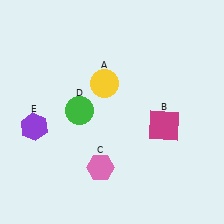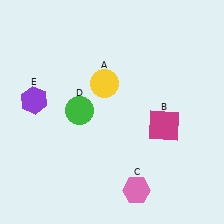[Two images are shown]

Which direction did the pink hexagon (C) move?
The pink hexagon (C) moved right.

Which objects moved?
The objects that moved are: the pink hexagon (C), the purple hexagon (E).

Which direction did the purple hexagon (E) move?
The purple hexagon (E) moved up.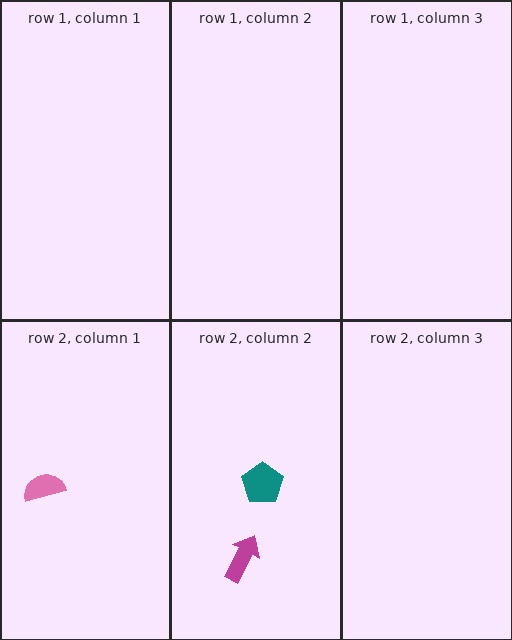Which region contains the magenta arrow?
The row 2, column 2 region.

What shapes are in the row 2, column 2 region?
The magenta arrow, the teal pentagon.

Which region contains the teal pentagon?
The row 2, column 2 region.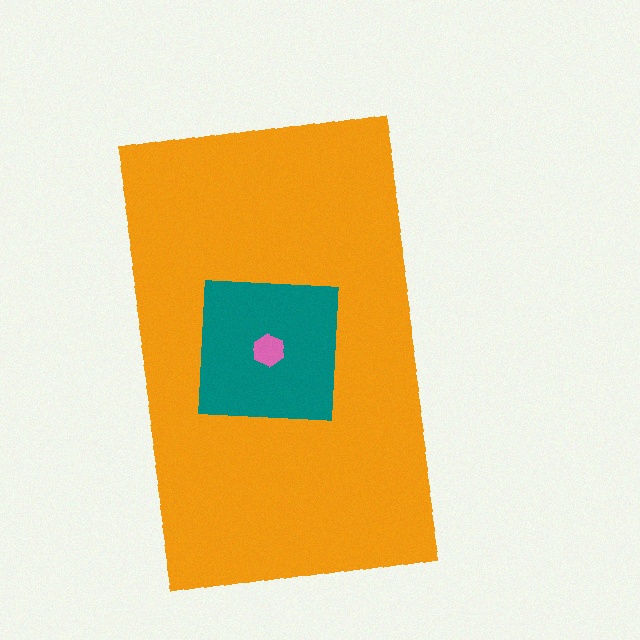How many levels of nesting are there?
3.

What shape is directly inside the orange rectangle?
The teal square.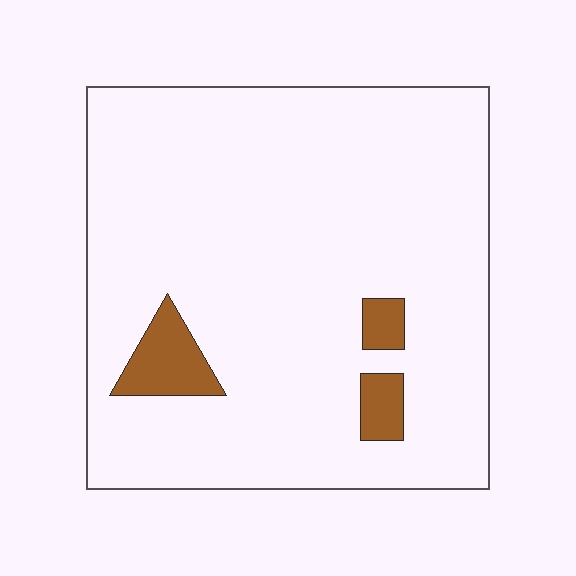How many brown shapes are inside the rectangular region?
3.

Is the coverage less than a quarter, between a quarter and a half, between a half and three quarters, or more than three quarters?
Less than a quarter.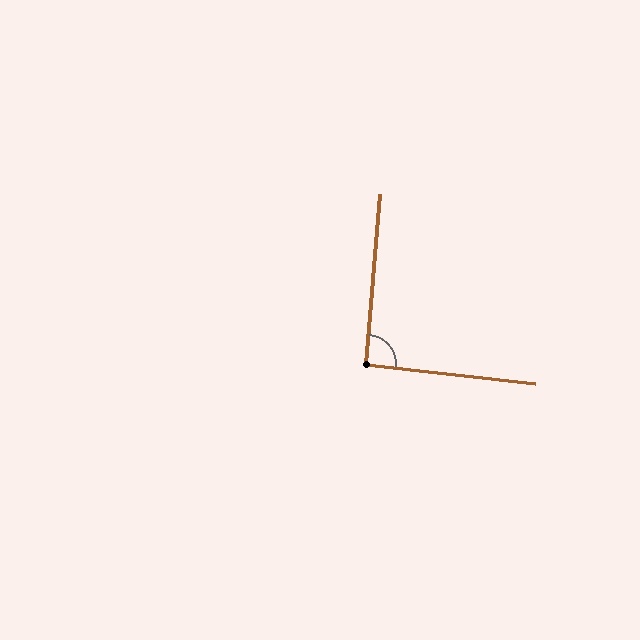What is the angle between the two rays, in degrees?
Approximately 92 degrees.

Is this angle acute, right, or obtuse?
It is approximately a right angle.